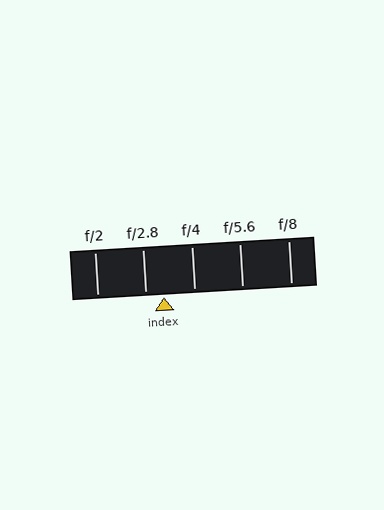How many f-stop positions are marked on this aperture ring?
There are 5 f-stop positions marked.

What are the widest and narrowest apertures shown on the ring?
The widest aperture shown is f/2 and the narrowest is f/8.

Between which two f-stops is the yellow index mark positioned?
The index mark is between f/2.8 and f/4.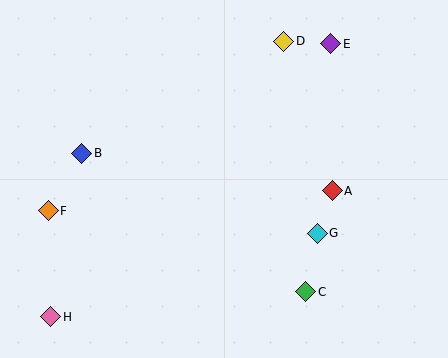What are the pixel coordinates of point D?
Point D is at (284, 41).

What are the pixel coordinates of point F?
Point F is at (48, 211).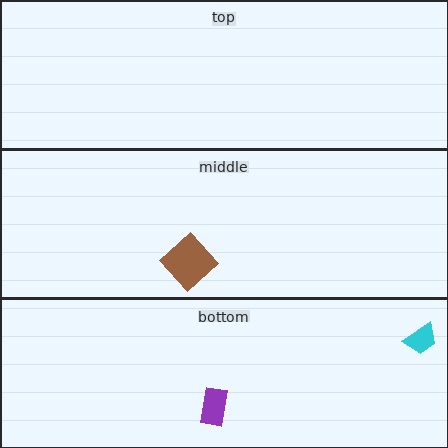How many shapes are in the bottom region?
2.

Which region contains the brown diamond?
The middle region.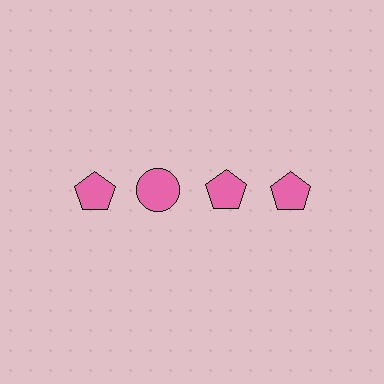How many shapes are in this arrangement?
There are 4 shapes arranged in a grid pattern.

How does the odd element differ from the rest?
It has a different shape: circle instead of pentagon.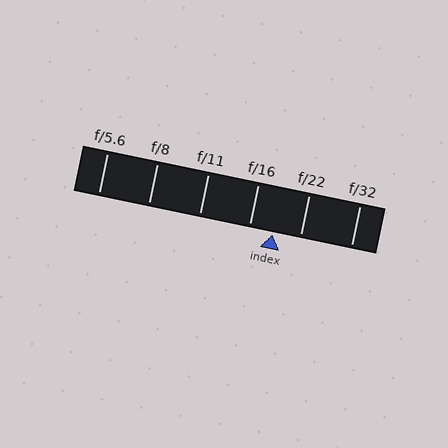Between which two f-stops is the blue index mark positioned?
The index mark is between f/16 and f/22.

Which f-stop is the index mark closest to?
The index mark is closest to f/16.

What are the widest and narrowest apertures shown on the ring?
The widest aperture shown is f/5.6 and the narrowest is f/32.